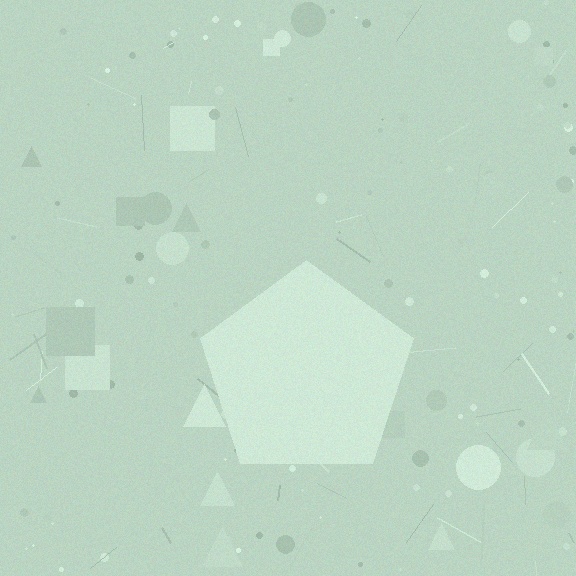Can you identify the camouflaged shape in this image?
The camouflaged shape is a pentagon.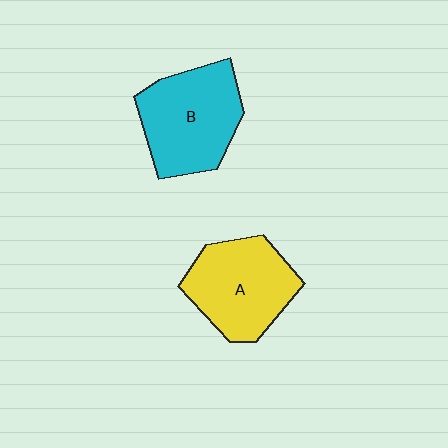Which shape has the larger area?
Shape B (cyan).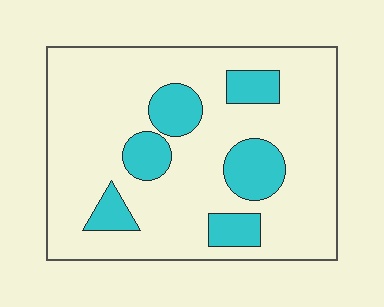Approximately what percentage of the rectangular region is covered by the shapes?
Approximately 20%.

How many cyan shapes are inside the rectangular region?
6.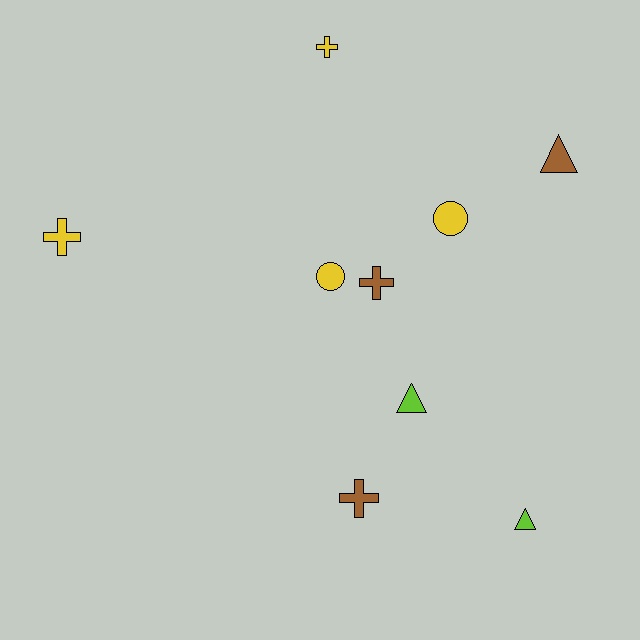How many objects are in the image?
There are 9 objects.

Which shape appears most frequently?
Cross, with 4 objects.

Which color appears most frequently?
Yellow, with 4 objects.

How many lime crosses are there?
There are no lime crosses.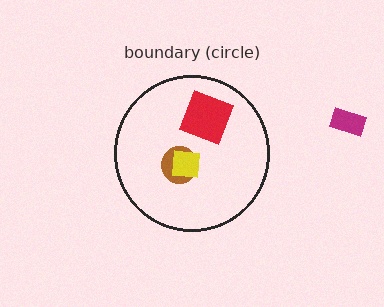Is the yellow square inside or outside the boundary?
Inside.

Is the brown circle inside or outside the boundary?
Inside.